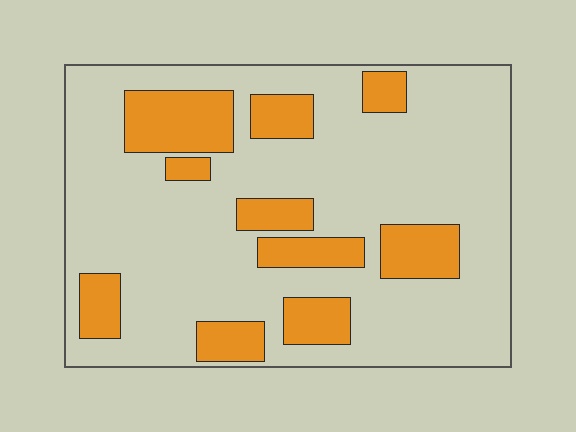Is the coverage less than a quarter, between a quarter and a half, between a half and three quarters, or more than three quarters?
Less than a quarter.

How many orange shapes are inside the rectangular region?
10.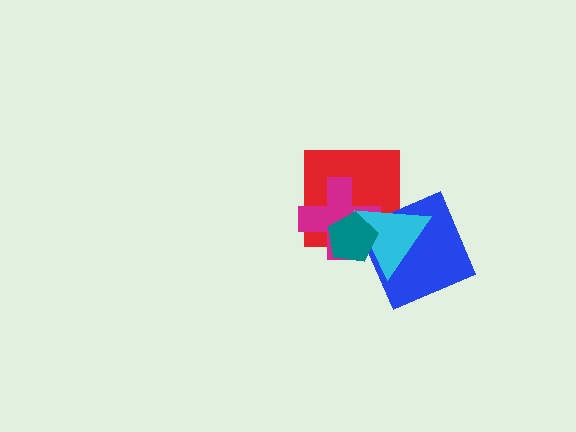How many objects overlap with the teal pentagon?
3 objects overlap with the teal pentagon.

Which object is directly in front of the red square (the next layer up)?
The blue square is directly in front of the red square.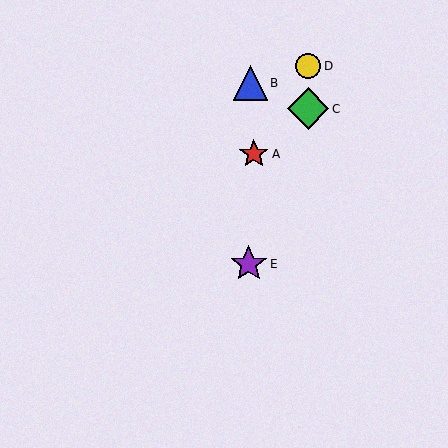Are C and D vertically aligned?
Yes, both are at x≈308.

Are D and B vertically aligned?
No, D is at x≈308 and B is at x≈250.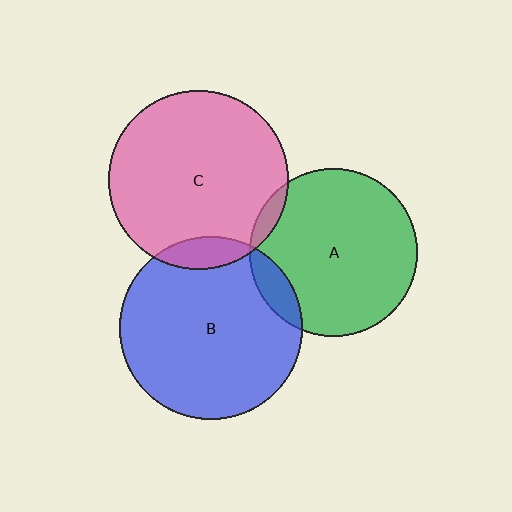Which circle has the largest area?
Circle B (blue).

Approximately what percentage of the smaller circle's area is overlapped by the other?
Approximately 10%.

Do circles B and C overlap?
Yes.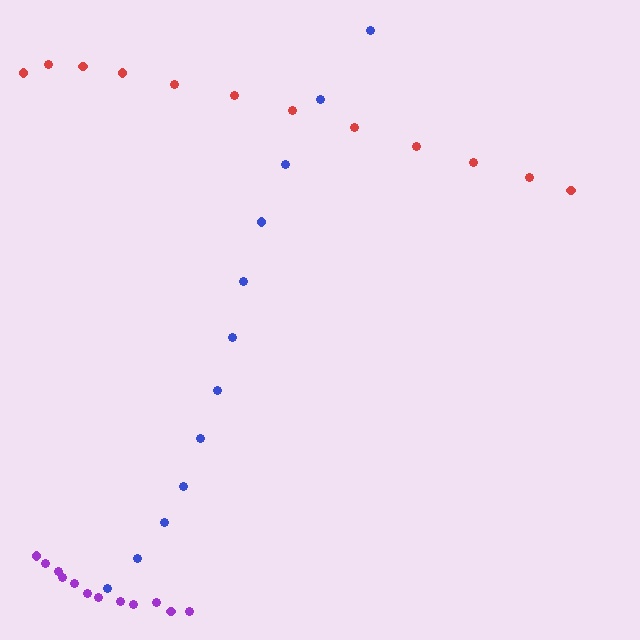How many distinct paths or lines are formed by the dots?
There are 3 distinct paths.